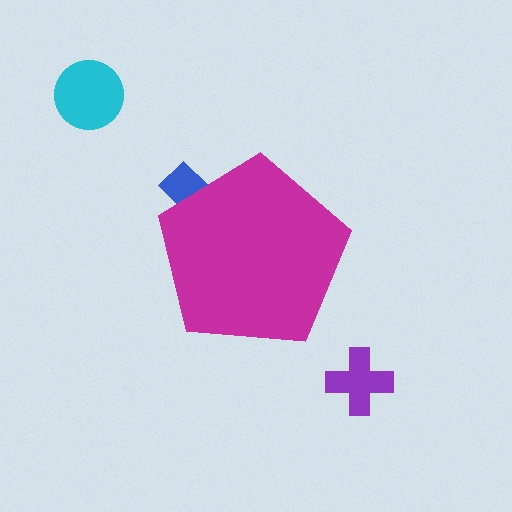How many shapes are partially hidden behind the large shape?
1 shape is partially hidden.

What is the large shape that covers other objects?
A magenta pentagon.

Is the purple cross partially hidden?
No, the purple cross is fully visible.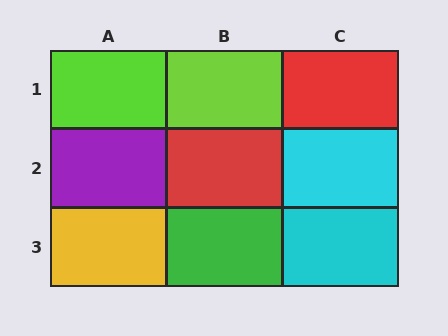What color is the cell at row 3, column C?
Cyan.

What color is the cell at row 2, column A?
Purple.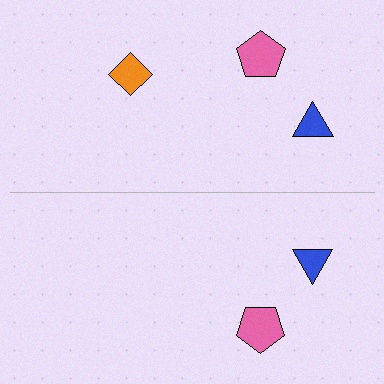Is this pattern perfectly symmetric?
No, the pattern is not perfectly symmetric. A orange diamond is missing from the bottom side.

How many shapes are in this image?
There are 5 shapes in this image.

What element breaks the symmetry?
A orange diamond is missing from the bottom side.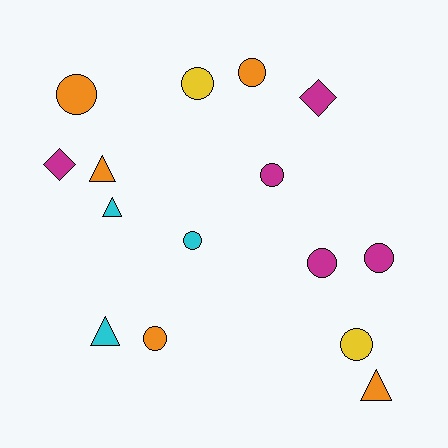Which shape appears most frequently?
Circle, with 9 objects.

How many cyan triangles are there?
There are 2 cyan triangles.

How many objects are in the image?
There are 15 objects.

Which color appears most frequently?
Orange, with 5 objects.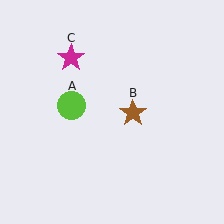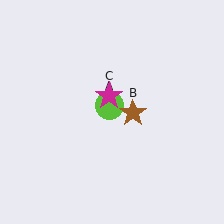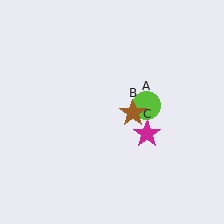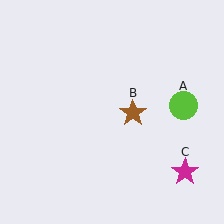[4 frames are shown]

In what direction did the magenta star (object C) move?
The magenta star (object C) moved down and to the right.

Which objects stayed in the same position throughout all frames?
Brown star (object B) remained stationary.